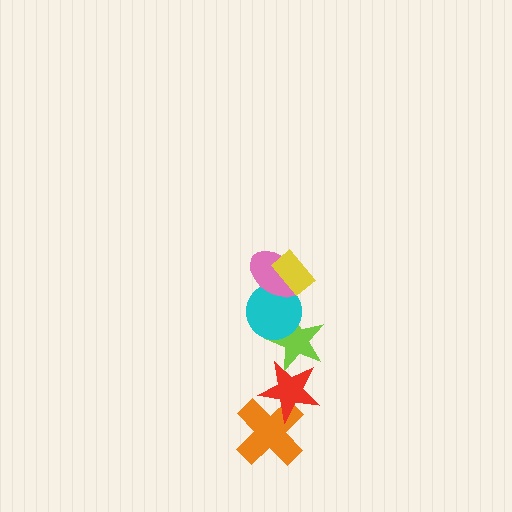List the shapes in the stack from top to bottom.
From top to bottom: the yellow rectangle, the pink ellipse, the cyan circle, the lime star, the red star, the orange cross.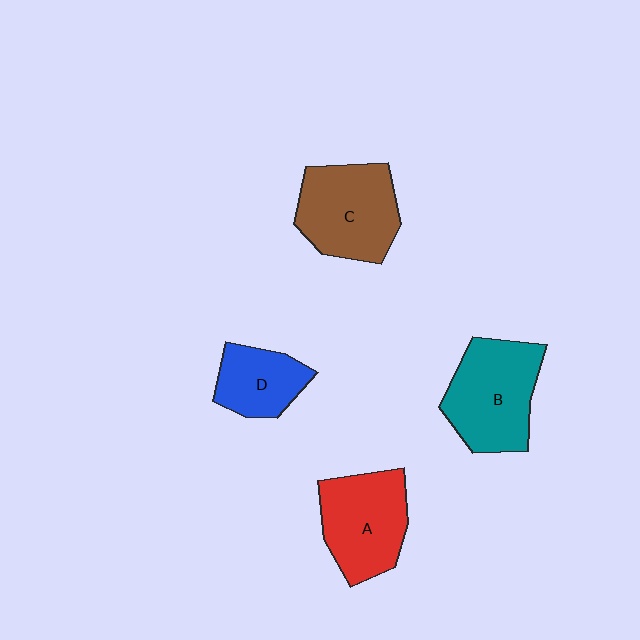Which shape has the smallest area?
Shape D (blue).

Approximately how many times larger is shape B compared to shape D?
Approximately 1.6 times.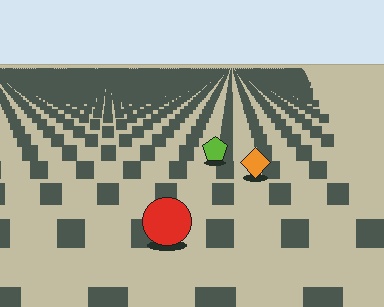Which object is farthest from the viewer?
The lime pentagon is farthest from the viewer. It appears smaller and the ground texture around it is denser.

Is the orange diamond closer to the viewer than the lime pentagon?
Yes. The orange diamond is closer — you can tell from the texture gradient: the ground texture is coarser near it.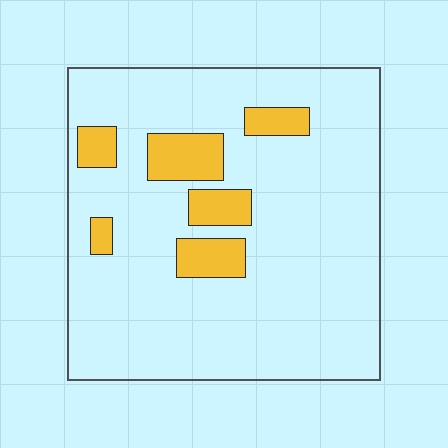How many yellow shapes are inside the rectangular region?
6.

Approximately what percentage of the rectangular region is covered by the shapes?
Approximately 15%.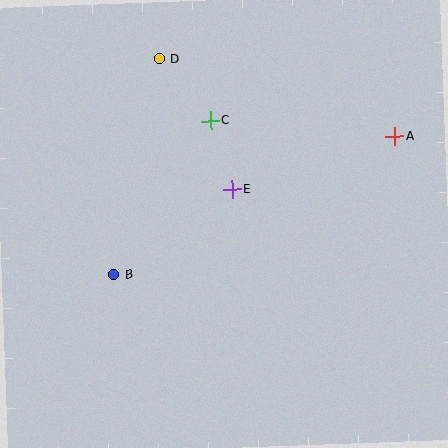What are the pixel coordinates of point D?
Point D is at (159, 59).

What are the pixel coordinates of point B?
Point B is at (113, 275).